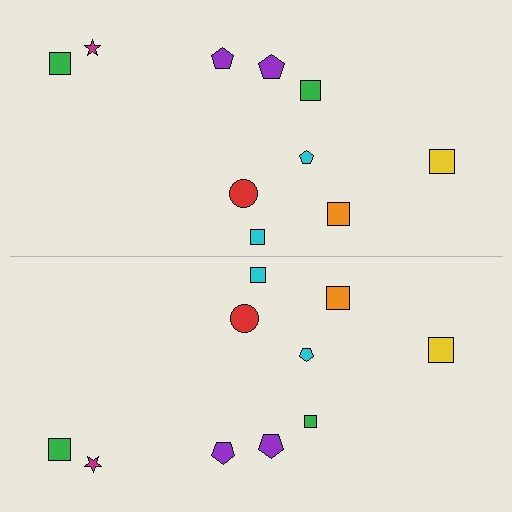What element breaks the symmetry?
The green square on the bottom side has a different size than its mirror counterpart.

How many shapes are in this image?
There are 20 shapes in this image.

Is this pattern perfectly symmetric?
No, the pattern is not perfectly symmetric. The green square on the bottom side has a different size than its mirror counterpart.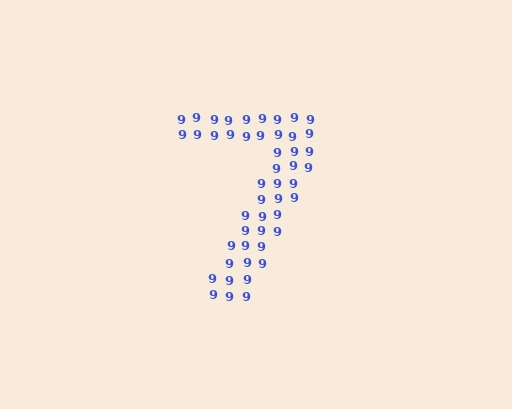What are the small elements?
The small elements are digit 9's.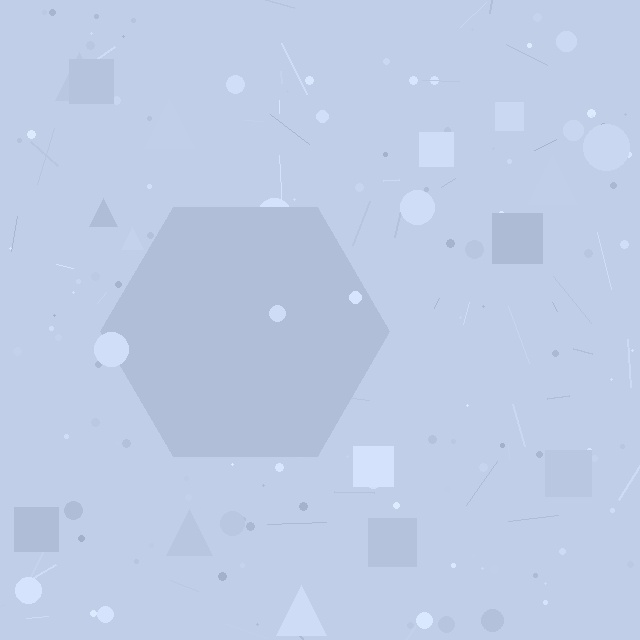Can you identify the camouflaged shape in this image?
The camouflaged shape is a hexagon.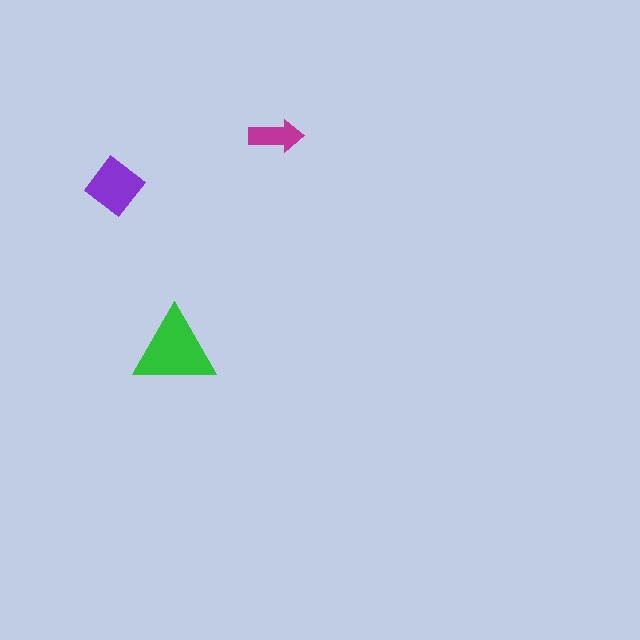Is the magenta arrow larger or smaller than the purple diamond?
Smaller.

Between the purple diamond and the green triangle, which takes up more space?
The green triangle.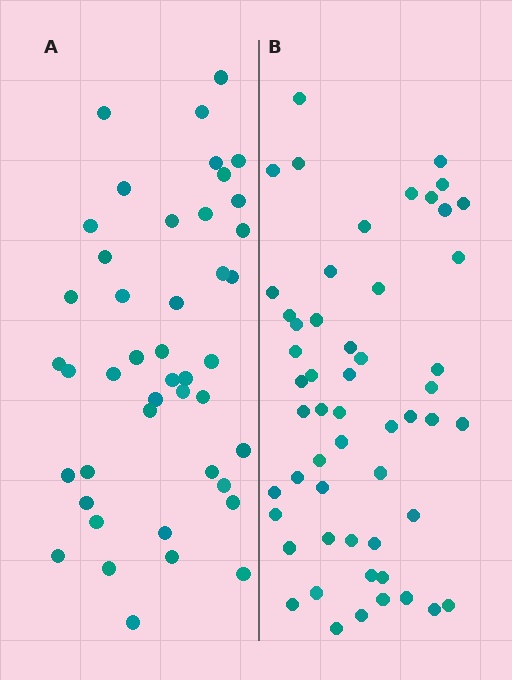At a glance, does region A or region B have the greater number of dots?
Region B (the right region) has more dots.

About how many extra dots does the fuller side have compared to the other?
Region B has roughly 10 or so more dots than region A.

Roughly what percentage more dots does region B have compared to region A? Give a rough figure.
About 25% more.